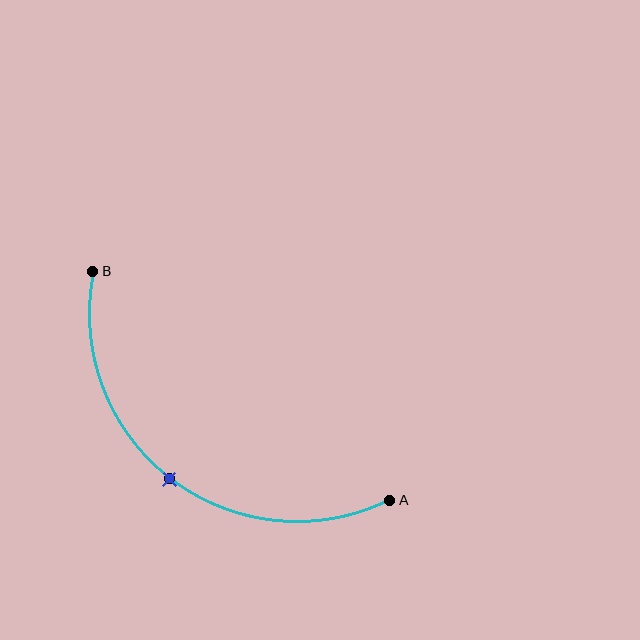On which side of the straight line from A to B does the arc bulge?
The arc bulges below and to the left of the straight line connecting A and B.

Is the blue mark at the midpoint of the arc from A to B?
Yes. The blue mark lies on the arc at equal arc-length from both A and B — it is the arc midpoint.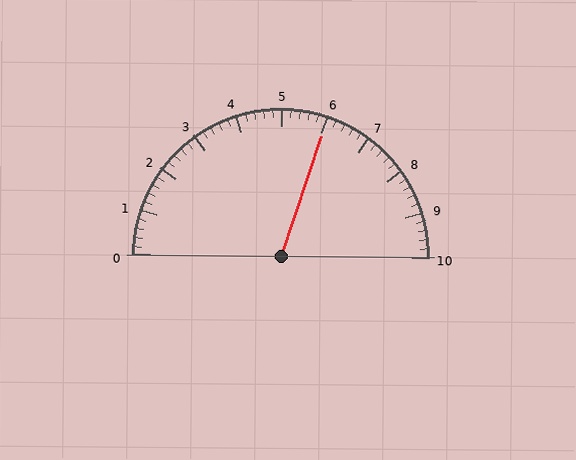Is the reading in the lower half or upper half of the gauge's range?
The reading is in the upper half of the range (0 to 10).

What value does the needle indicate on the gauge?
The needle indicates approximately 6.0.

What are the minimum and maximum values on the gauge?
The gauge ranges from 0 to 10.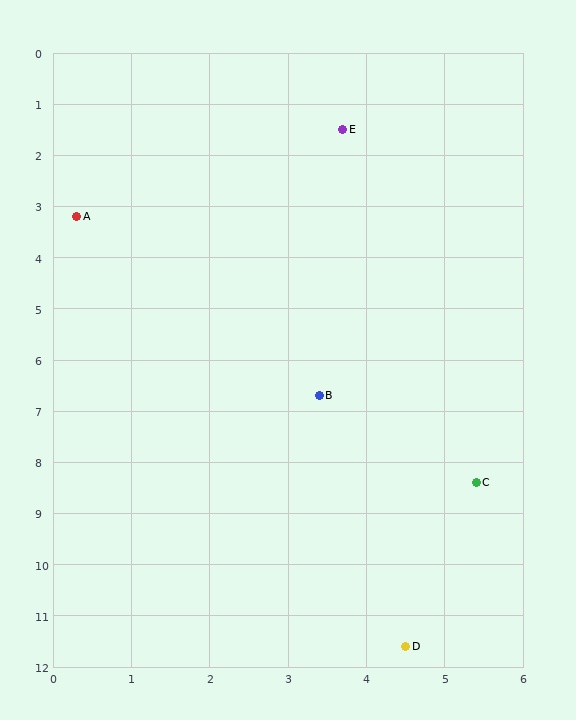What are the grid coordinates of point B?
Point B is at approximately (3.4, 6.7).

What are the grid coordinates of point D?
Point D is at approximately (4.5, 11.6).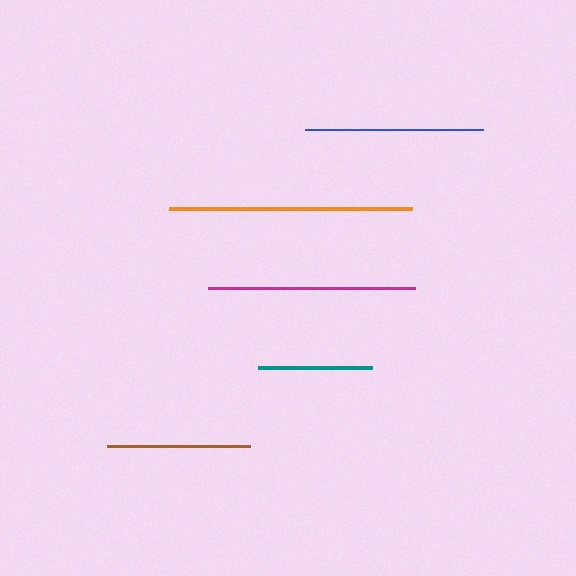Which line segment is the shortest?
The teal line is the shortest at approximately 114 pixels.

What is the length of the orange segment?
The orange segment is approximately 243 pixels long.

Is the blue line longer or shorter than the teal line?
The blue line is longer than the teal line.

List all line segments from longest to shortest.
From longest to shortest: orange, magenta, blue, brown, teal.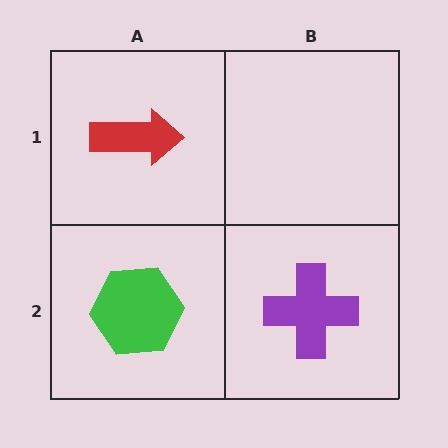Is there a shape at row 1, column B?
No, that cell is empty.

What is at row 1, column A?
A red arrow.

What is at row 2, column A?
A green hexagon.